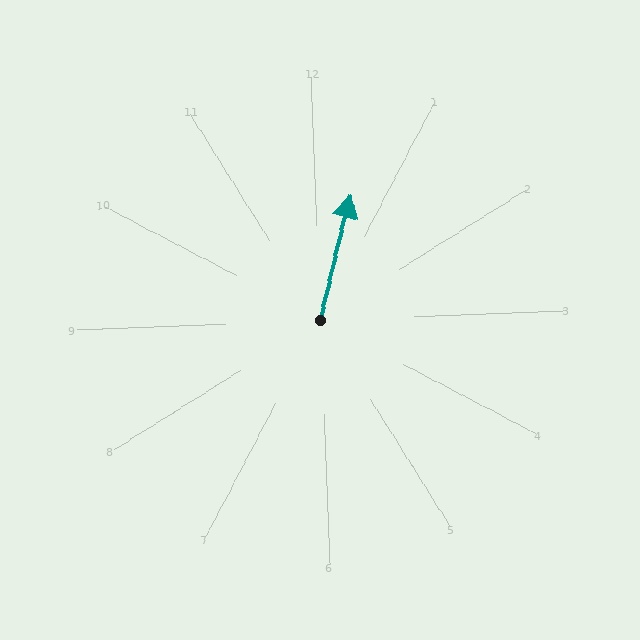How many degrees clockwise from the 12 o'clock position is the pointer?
Approximately 16 degrees.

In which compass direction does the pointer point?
North.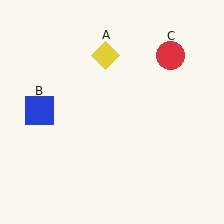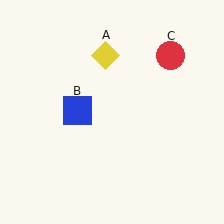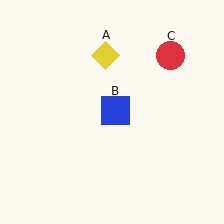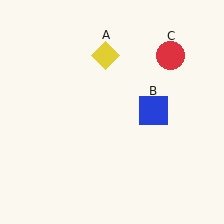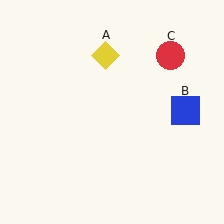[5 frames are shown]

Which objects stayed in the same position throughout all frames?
Yellow diamond (object A) and red circle (object C) remained stationary.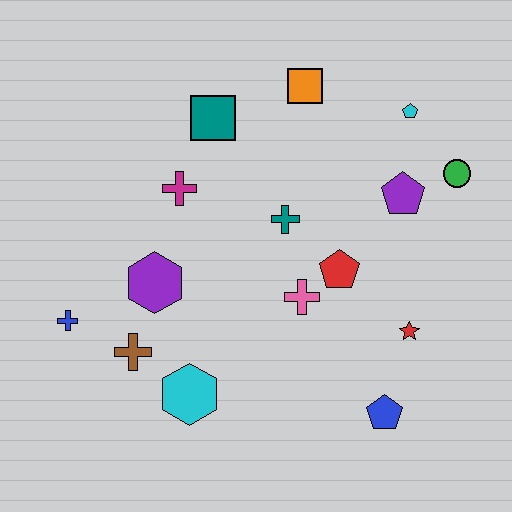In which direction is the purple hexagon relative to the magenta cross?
The purple hexagon is below the magenta cross.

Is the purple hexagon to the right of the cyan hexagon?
No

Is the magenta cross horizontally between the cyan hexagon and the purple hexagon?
Yes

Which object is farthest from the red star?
The blue cross is farthest from the red star.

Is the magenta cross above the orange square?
No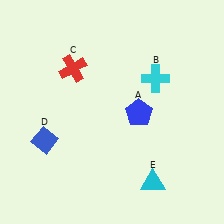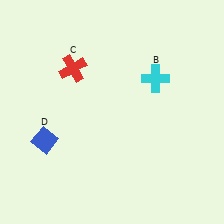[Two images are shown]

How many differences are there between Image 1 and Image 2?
There are 2 differences between the two images.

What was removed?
The cyan triangle (E), the blue pentagon (A) were removed in Image 2.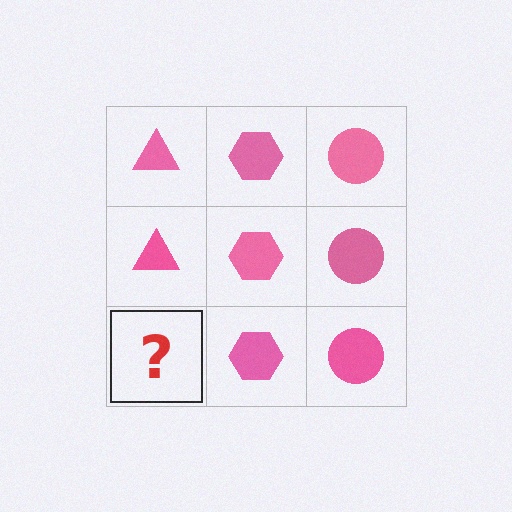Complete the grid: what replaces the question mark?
The question mark should be replaced with a pink triangle.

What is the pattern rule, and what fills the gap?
The rule is that each column has a consistent shape. The gap should be filled with a pink triangle.